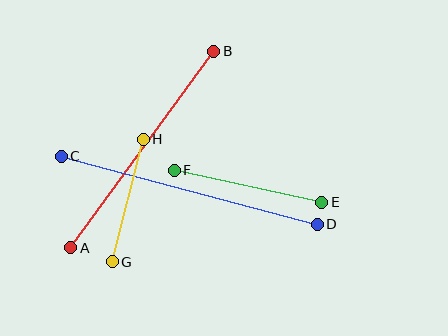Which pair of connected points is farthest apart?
Points C and D are farthest apart.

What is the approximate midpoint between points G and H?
The midpoint is at approximately (128, 200) pixels.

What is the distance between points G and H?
The distance is approximately 127 pixels.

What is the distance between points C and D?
The distance is approximately 265 pixels.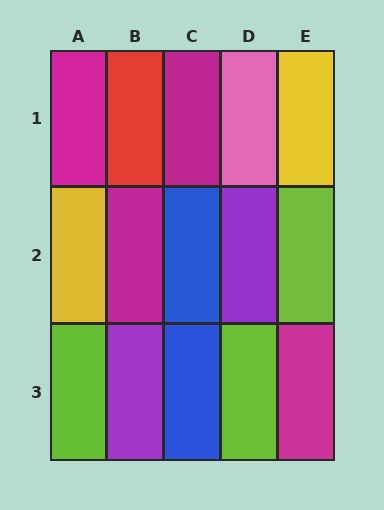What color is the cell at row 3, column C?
Blue.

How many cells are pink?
1 cell is pink.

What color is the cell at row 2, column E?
Lime.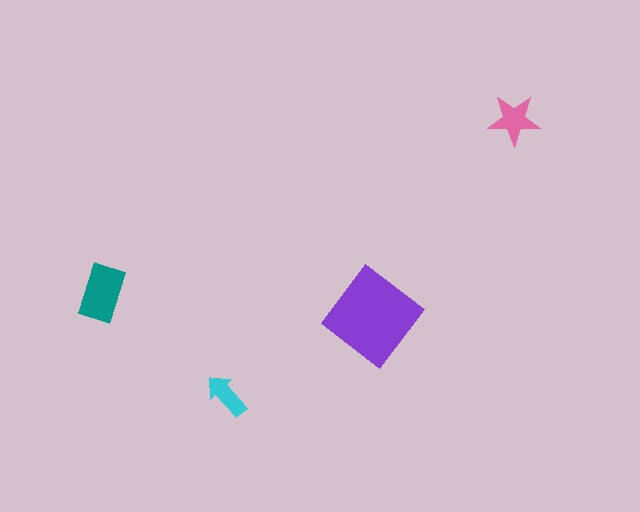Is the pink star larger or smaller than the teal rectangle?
Smaller.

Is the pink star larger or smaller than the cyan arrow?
Larger.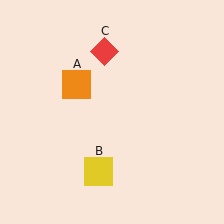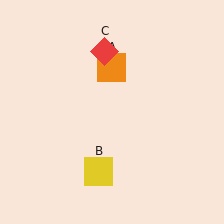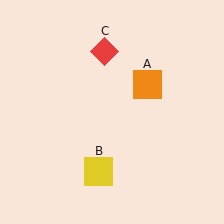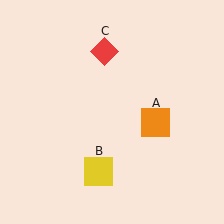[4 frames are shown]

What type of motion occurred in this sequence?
The orange square (object A) rotated clockwise around the center of the scene.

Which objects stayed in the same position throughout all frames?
Yellow square (object B) and red diamond (object C) remained stationary.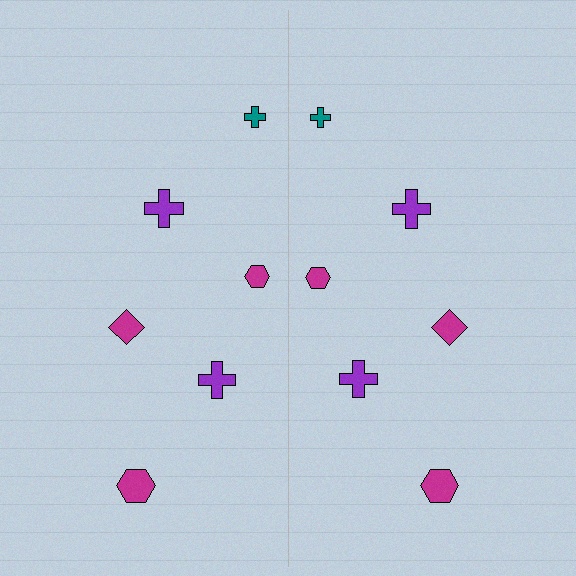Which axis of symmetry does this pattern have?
The pattern has a vertical axis of symmetry running through the center of the image.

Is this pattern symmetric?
Yes, this pattern has bilateral (reflection) symmetry.